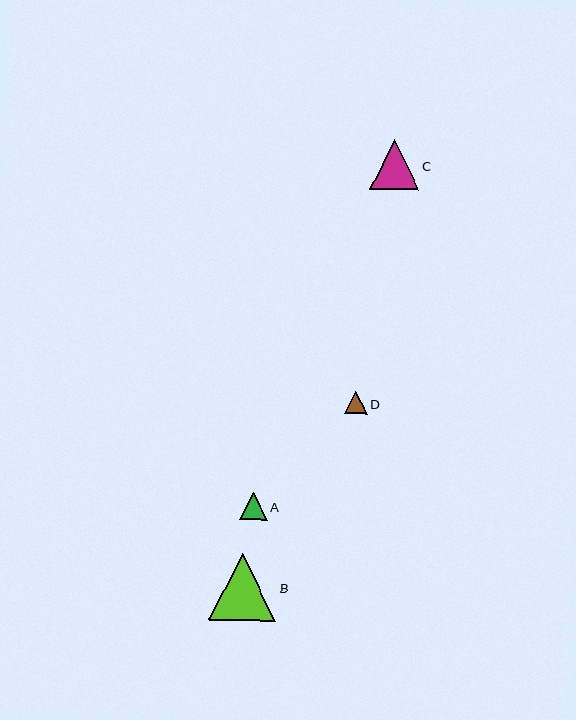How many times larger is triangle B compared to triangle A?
Triangle B is approximately 2.5 times the size of triangle A.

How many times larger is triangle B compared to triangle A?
Triangle B is approximately 2.5 times the size of triangle A.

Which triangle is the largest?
Triangle B is the largest with a size of approximately 68 pixels.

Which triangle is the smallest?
Triangle D is the smallest with a size of approximately 22 pixels.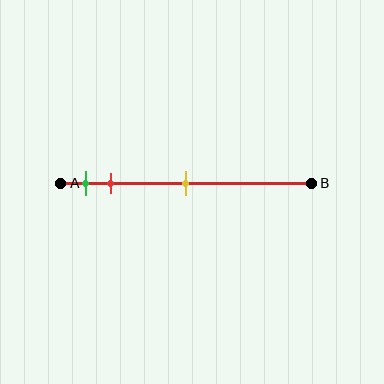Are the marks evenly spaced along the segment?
No, the marks are not evenly spaced.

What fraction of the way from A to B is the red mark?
The red mark is approximately 20% (0.2) of the way from A to B.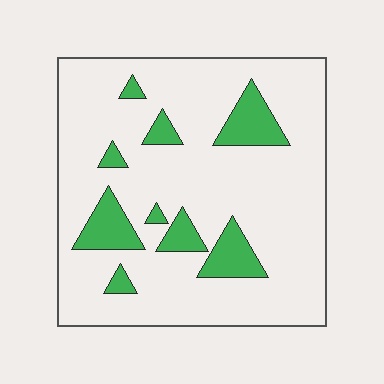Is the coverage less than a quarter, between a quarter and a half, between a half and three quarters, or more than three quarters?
Less than a quarter.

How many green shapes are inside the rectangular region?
9.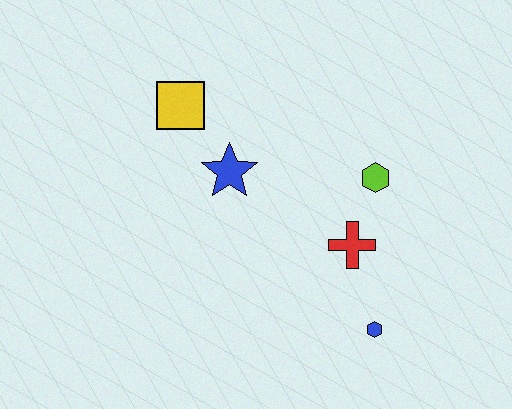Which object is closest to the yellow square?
The blue star is closest to the yellow square.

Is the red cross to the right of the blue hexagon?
No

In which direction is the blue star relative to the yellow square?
The blue star is below the yellow square.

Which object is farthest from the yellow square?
The blue hexagon is farthest from the yellow square.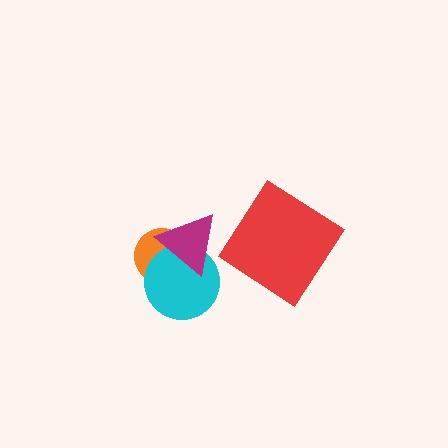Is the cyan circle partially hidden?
Yes, it is partially covered by another shape.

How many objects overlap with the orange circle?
2 objects overlap with the orange circle.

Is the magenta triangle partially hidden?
No, no other shape covers it.